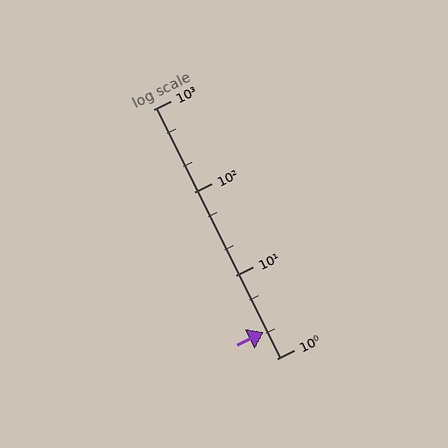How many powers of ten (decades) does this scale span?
The scale spans 3 decades, from 1 to 1000.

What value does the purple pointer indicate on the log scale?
The pointer indicates approximately 2.1.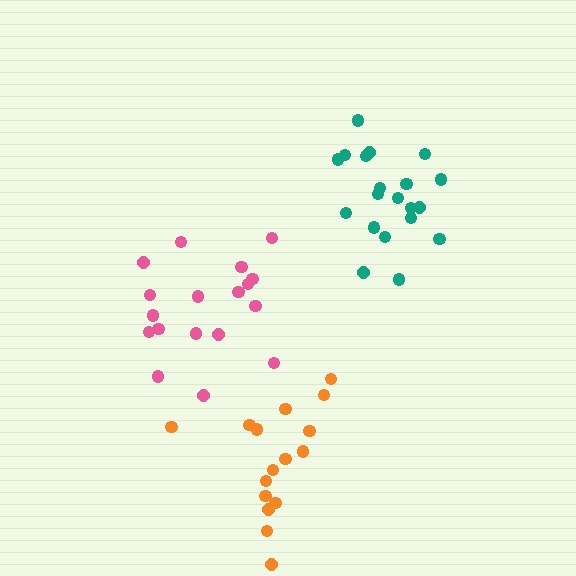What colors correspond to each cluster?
The clusters are colored: teal, pink, orange.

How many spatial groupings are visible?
There are 3 spatial groupings.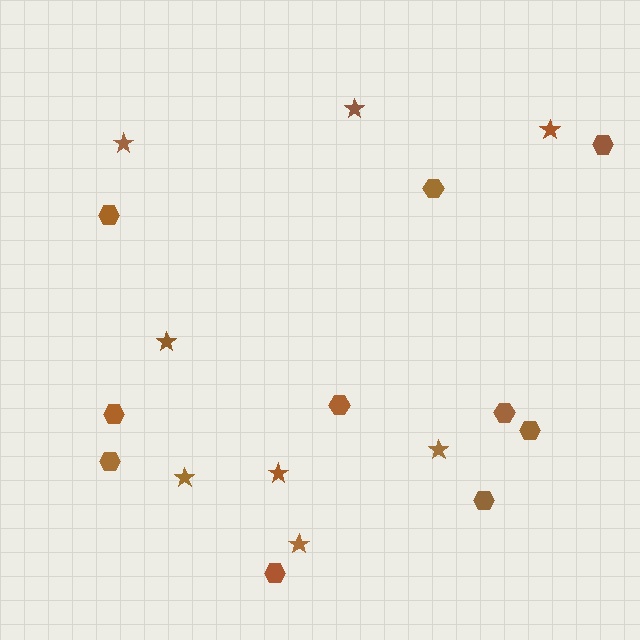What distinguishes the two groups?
There are 2 groups: one group of hexagons (10) and one group of stars (8).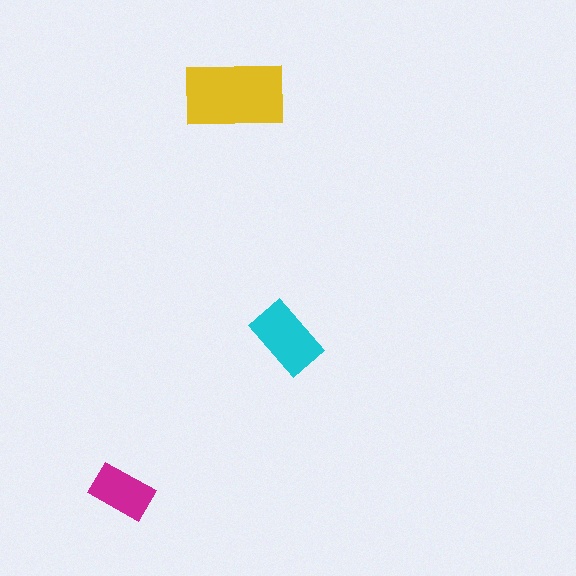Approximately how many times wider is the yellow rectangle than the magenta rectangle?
About 1.5 times wider.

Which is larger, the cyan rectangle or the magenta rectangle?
The cyan one.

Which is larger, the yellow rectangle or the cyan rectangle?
The yellow one.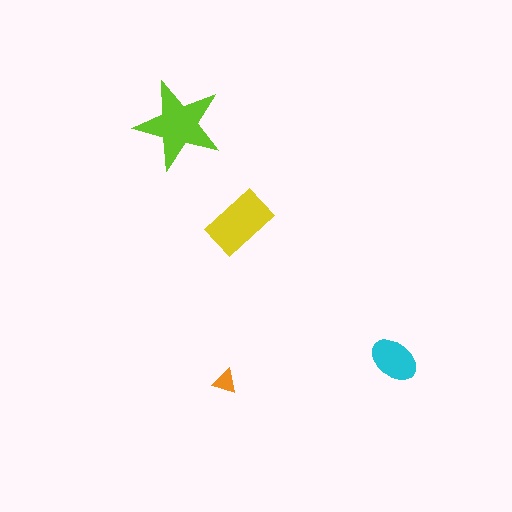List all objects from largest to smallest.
The lime star, the yellow rectangle, the cyan ellipse, the orange triangle.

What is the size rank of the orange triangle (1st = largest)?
4th.